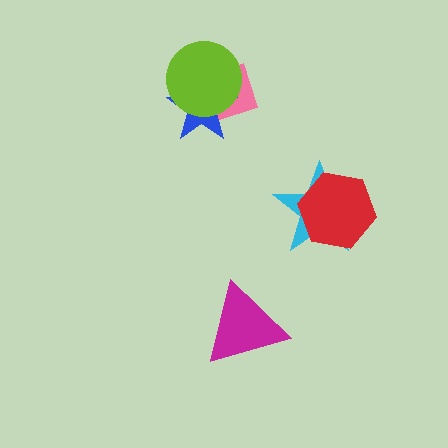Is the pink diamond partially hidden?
Yes, it is partially covered by another shape.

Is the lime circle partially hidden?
No, no other shape covers it.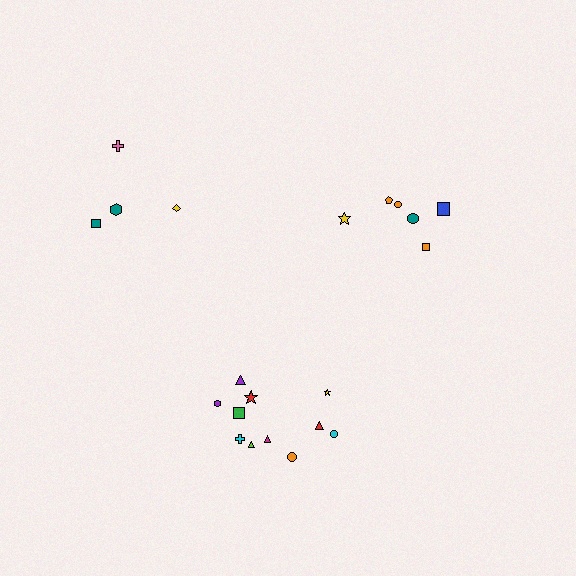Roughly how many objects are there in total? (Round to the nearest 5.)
Roughly 20 objects in total.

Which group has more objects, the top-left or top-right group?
The top-right group.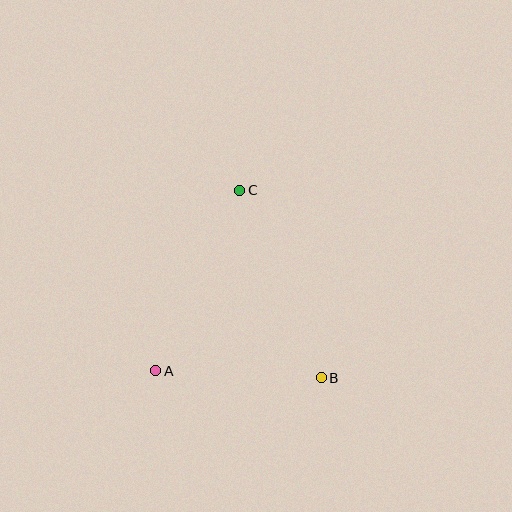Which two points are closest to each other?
Points A and B are closest to each other.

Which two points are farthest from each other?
Points B and C are farthest from each other.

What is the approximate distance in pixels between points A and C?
The distance between A and C is approximately 199 pixels.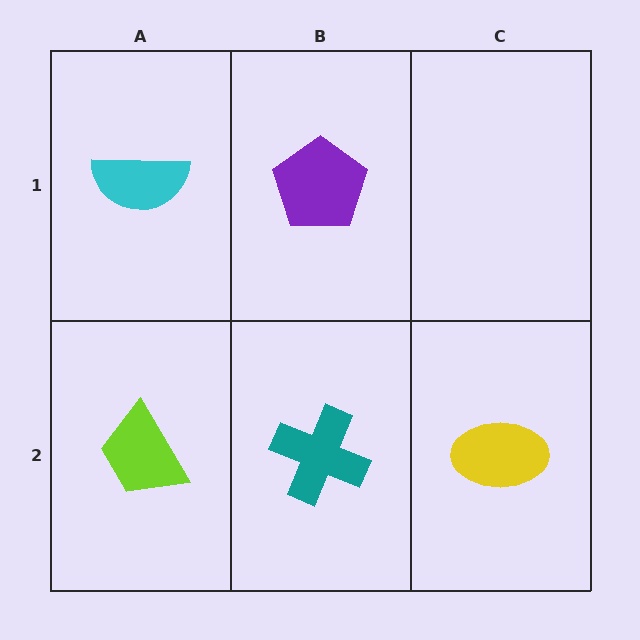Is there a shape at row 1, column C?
No, that cell is empty.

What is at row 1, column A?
A cyan semicircle.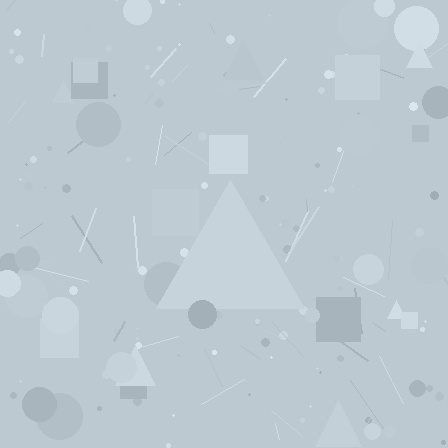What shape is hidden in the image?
A triangle is hidden in the image.